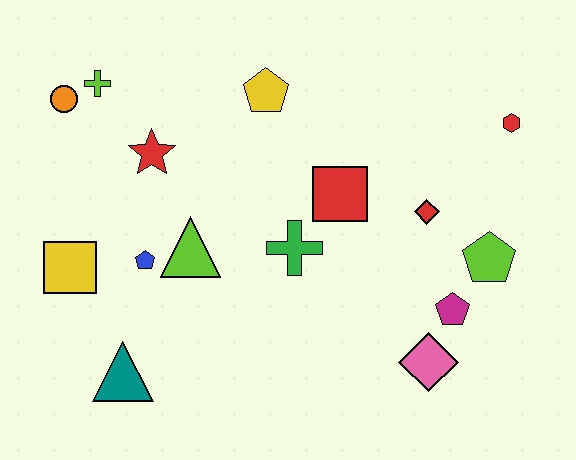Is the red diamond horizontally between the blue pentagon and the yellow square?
No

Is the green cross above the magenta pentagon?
Yes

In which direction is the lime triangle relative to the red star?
The lime triangle is below the red star.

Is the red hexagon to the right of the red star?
Yes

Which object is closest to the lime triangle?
The blue pentagon is closest to the lime triangle.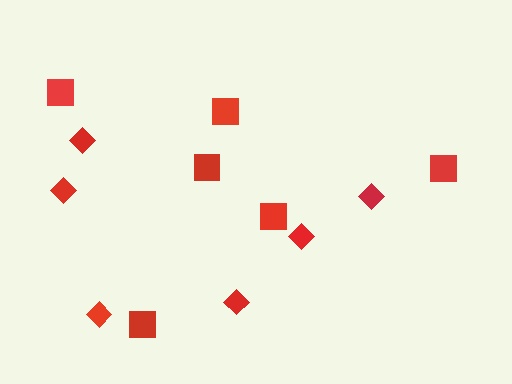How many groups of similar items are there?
There are 2 groups: one group of squares (6) and one group of diamonds (6).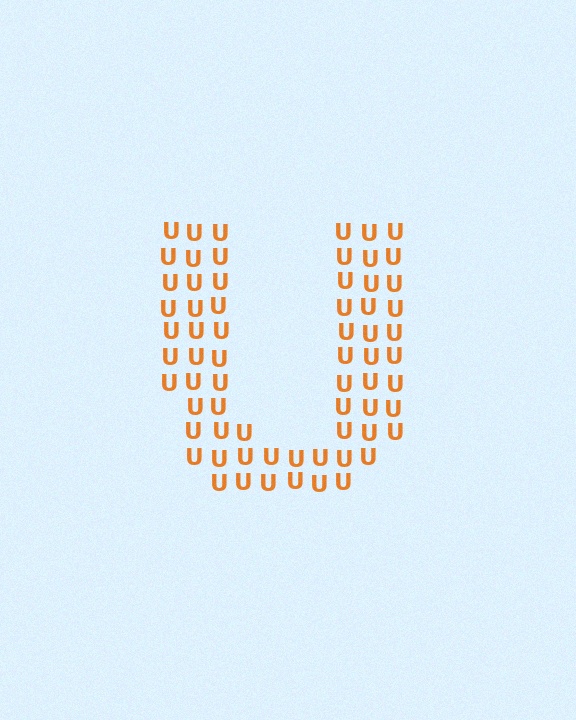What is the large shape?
The large shape is the letter U.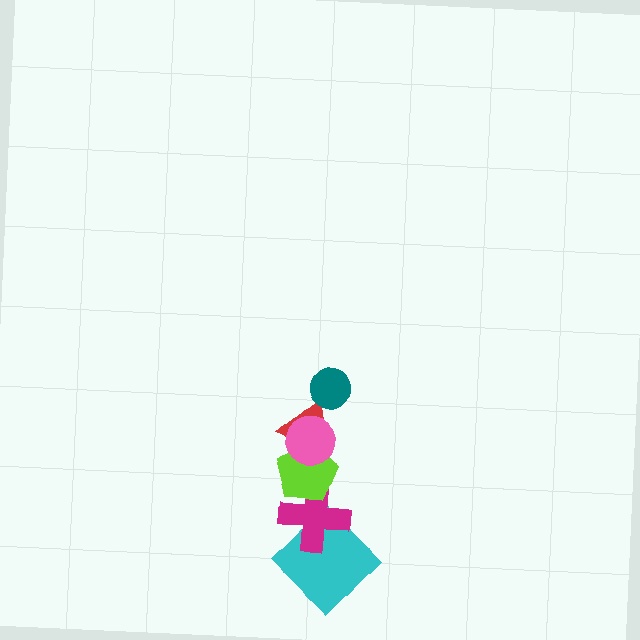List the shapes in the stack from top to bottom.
From top to bottom: the teal circle, the pink circle, the red triangle, the lime pentagon, the magenta cross, the cyan diamond.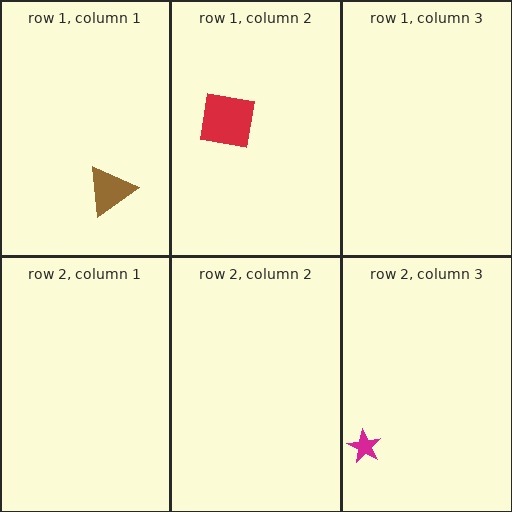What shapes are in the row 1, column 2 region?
The red square.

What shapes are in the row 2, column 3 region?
The magenta star.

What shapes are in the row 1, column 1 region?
The brown triangle.